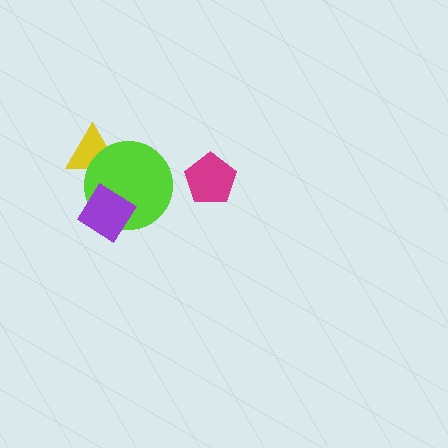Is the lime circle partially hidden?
Yes, it is partially covered by another shape.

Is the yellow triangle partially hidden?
Yes, it is partially covered by another shape.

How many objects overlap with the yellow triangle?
1 object overlaps with the yellow triangle.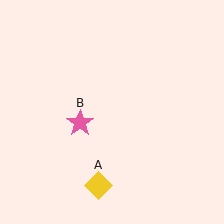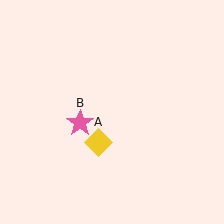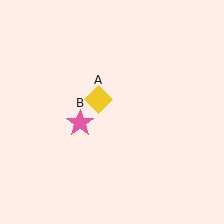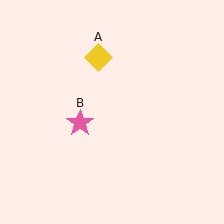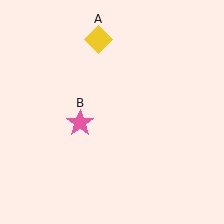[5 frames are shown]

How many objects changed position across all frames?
1 object changed position: yellow diamond (object A).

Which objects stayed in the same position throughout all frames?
Pink star (object B) remained stationary.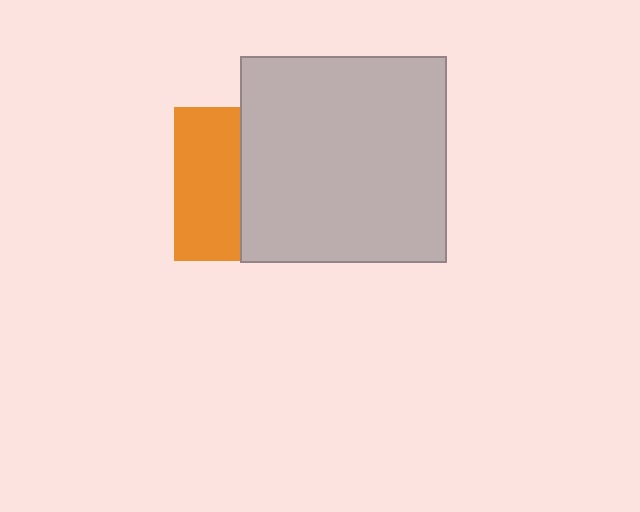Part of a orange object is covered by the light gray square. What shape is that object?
It is a square.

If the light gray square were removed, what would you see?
You would see the complete orange square.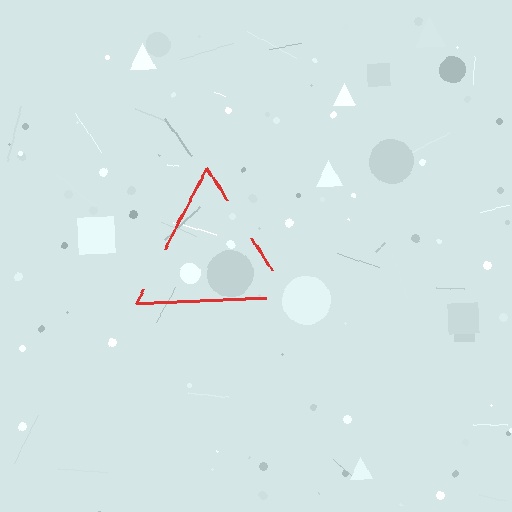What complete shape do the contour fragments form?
The contour fragments form a triangle.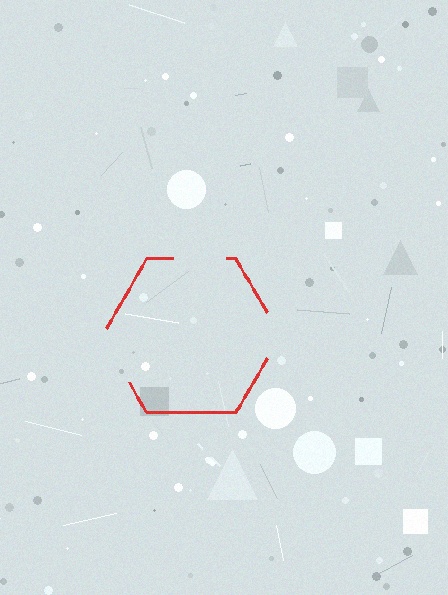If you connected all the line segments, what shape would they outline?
They would outline a hexagon.